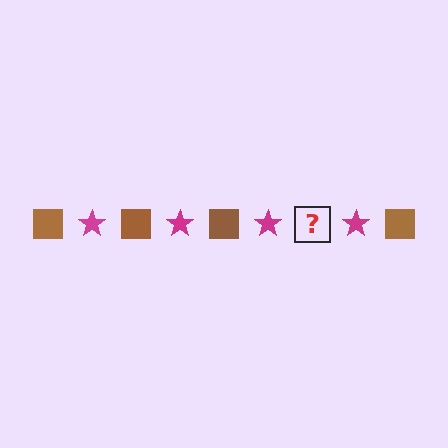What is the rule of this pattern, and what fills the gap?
The rule is that the pattern alternates between brown square and magenta star. The gap should be filled with a brown square.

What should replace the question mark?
The question mark should be replaced with a brown square.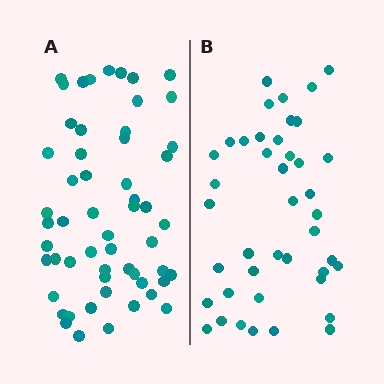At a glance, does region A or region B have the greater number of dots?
Region A (the left region) has more dots.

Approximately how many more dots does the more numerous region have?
Region A has approximately 15 more dots than region B.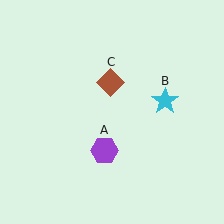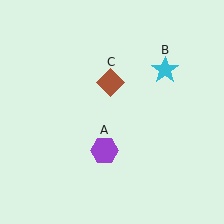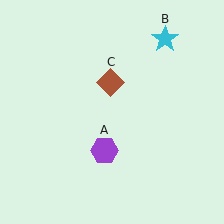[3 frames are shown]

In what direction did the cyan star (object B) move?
The cyan star (object B) moved up.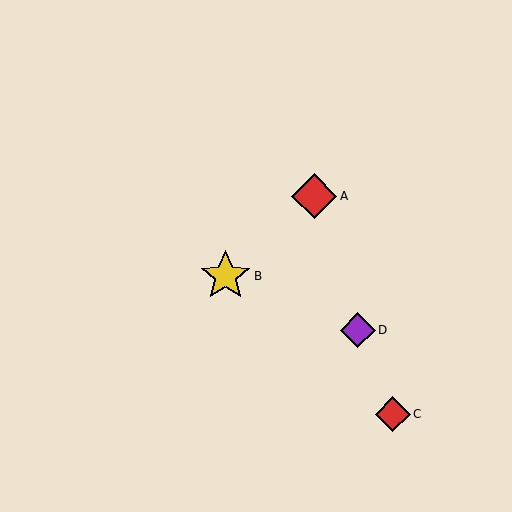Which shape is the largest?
The yellow star (labeled B) is the largest.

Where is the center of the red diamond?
The center of the red diamond is at (393, 414).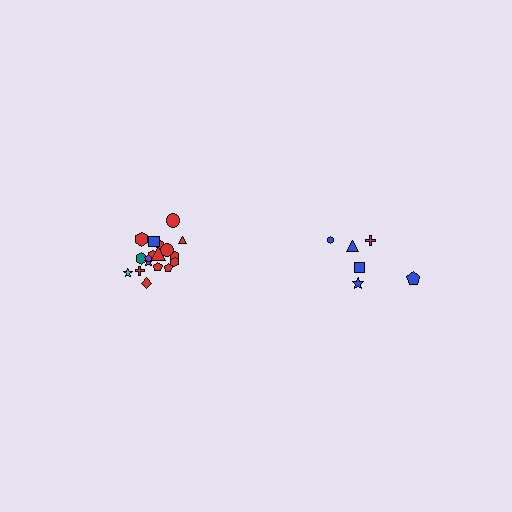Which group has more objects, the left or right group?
The left group.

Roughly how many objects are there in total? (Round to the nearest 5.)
Roughly 25 objects in total.